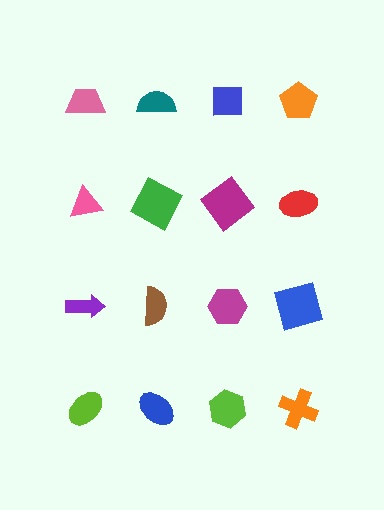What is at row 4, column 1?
A lime ellipse.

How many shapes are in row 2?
4 shapes.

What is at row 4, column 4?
An orange cross.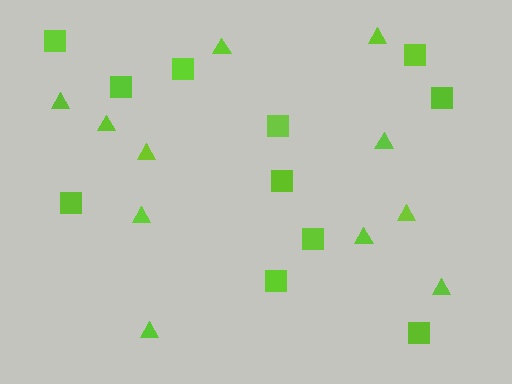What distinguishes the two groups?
There are 2 groups: one group of squares (11) and one group of triangles (11).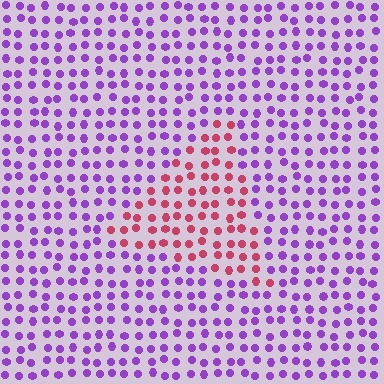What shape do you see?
I see a triangle.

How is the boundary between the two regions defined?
The boundary is defined purely by a slight shift in hue (about 65 degrees). Spacing, size, and orientation are identical on both sides.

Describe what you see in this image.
The image is filled with small purple elements in a uniform arrangement. A triangle-shaped region is visible where the elements are tinted to a slightly different hue, forming a subtle color boundary.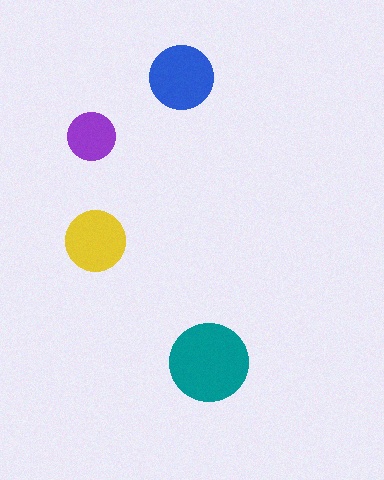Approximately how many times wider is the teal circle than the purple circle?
About 1.5 times wider.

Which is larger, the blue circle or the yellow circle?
The blue one.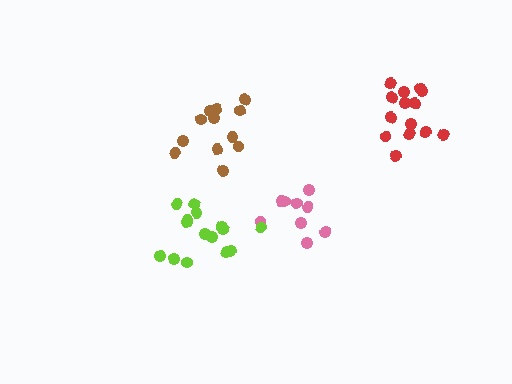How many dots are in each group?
Group 1: 9 dots, Group 2: 15 dots, Group 3: 14 dots, Group 4: 12 dots (50 total).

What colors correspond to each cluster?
The clusters are colored: pink, lime, red, brown.